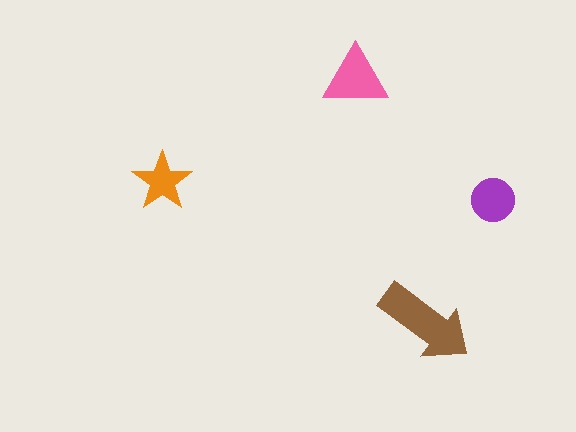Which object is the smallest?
The orange star.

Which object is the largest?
The brown arrow.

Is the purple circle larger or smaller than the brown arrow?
Smaller.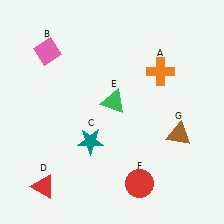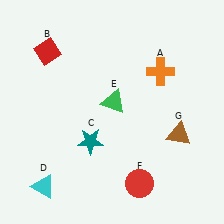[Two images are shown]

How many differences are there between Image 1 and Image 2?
There are 2 differences between the two images.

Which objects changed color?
B changed from pink to red. D changed from red to cyan.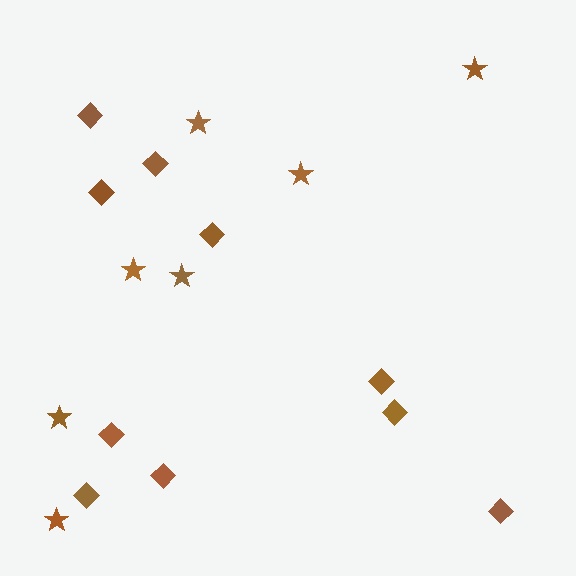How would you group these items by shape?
There are 2 groups: one group of stars (7) and one group of diamonds (10).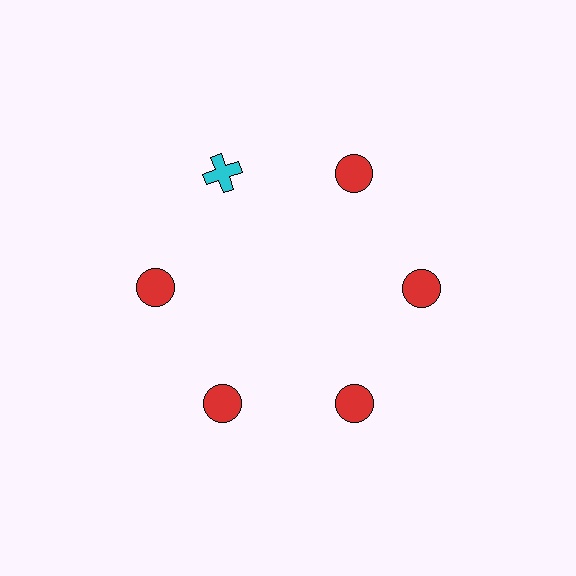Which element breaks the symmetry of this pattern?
The cyan cross at roughly the 11 o'clock position breaks the symmetry. All other shapes are red circles.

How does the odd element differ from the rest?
It differs in both color (cyan instead of red) and shape (cross instead of circle).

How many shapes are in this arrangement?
There are 6 shapes arranged in a ring pattern.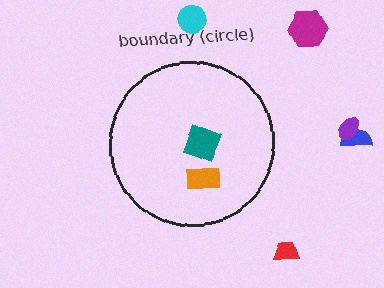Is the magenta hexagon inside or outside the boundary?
Outside.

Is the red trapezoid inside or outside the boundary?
Outside.